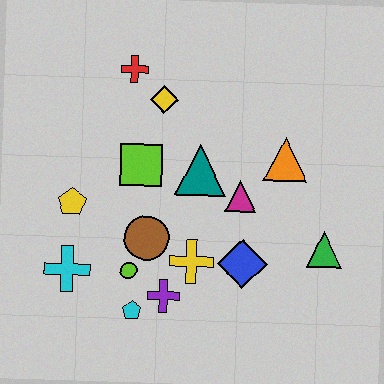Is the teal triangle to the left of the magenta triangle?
Yes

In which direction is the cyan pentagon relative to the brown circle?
The cyan pentagon is below the brown circle.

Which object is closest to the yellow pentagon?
The cyan cross is closest to the yellow pentagon.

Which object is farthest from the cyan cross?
The green triangle is farthest from the cyan cross.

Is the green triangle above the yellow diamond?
No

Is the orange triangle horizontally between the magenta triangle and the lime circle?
No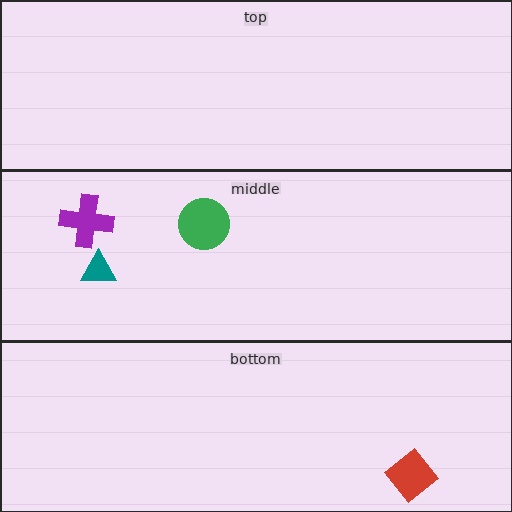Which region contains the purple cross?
The middle region.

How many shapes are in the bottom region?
1.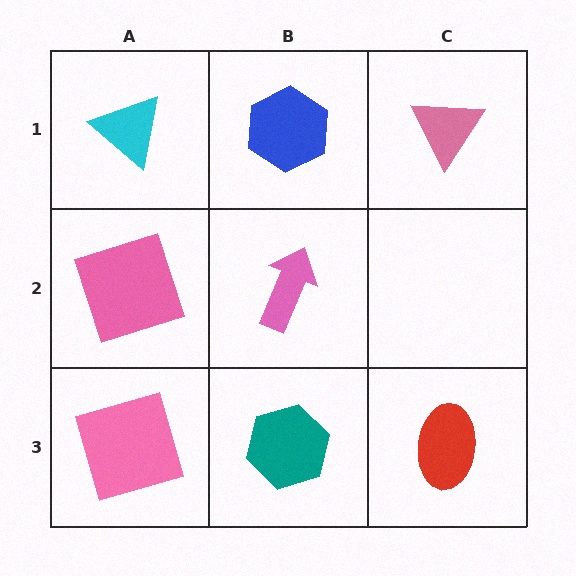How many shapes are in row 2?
2 shapes.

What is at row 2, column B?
A pink arrow.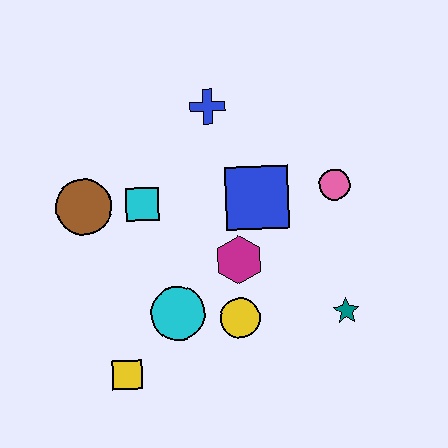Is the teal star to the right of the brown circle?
Yes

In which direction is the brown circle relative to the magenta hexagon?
The brown circle is to the left of the magenta hexagon.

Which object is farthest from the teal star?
The brown circle is farthest from the teal star.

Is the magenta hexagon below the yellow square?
No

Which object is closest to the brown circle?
The cyan square is closest to the brown circle.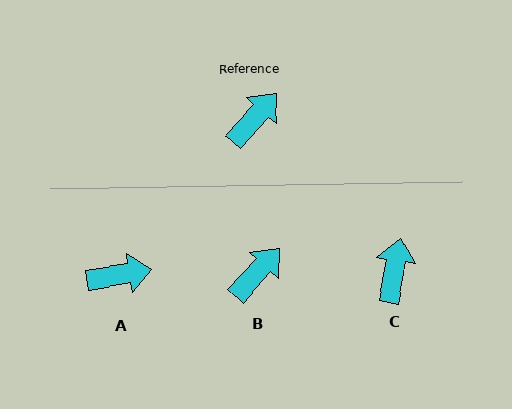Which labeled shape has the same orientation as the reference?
B.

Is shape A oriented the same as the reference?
No, it is off by about 39 degrees.